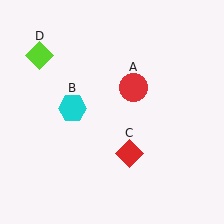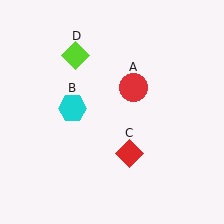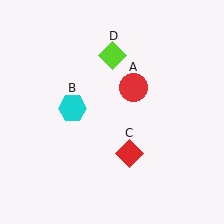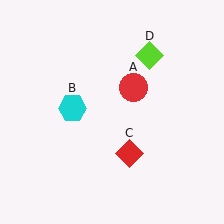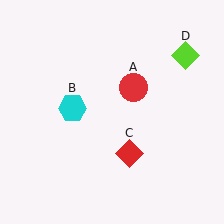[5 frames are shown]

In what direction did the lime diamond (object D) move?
The lime diamond (object D) moved right.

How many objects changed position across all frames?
1 object changed position: lime diamond (object D).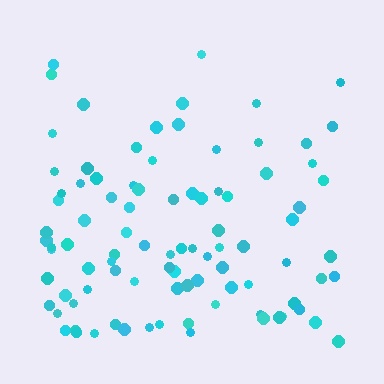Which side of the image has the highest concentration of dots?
The bottom.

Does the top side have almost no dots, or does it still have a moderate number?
Still a moderate number, just noticeably fewer than the bottom.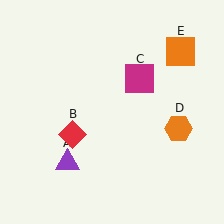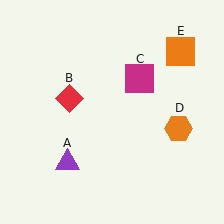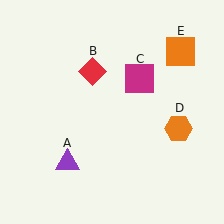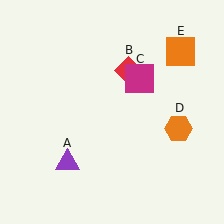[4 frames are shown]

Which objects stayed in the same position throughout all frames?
Purple triangle (object A) and magenta square (object C) and orange hexagon (object D) and orange square (object E) remained stationary.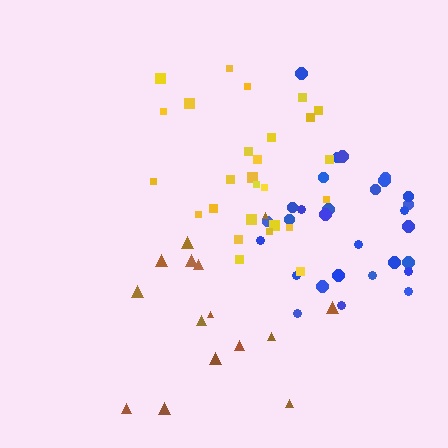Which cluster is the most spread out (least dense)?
Brown.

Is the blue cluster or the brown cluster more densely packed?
Blue.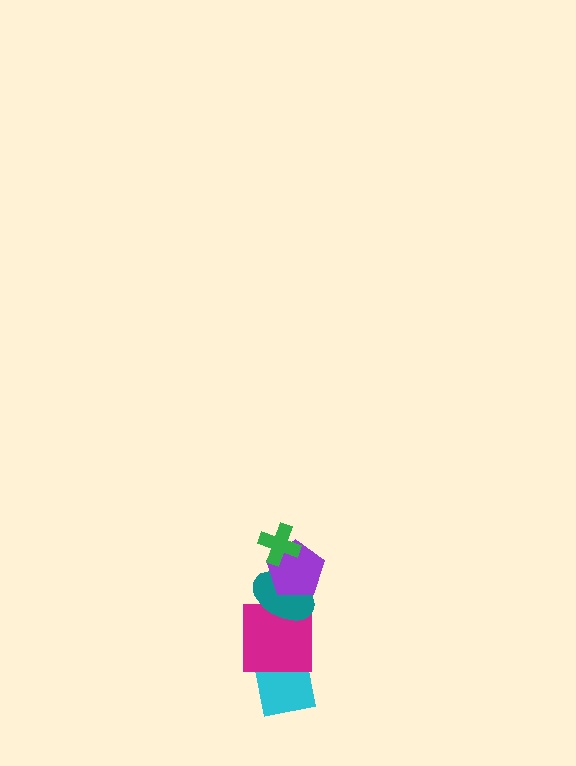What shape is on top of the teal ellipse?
The purple pentagon is on top of the teal ellipse.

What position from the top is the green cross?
The green cross is 1st from the top.